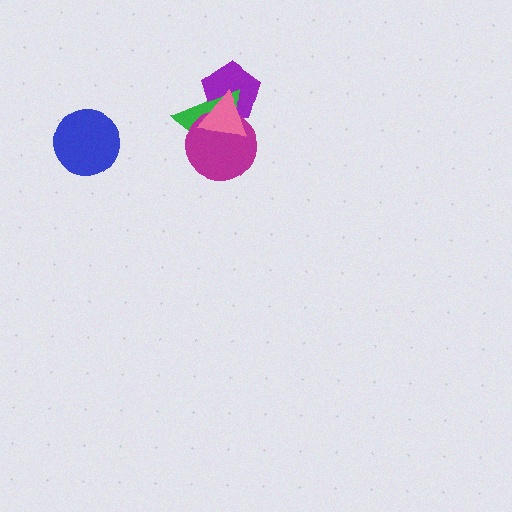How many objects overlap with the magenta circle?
3 objects overlap with the magenta circle.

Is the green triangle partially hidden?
Yes, it is partially covered by another shape.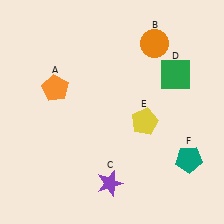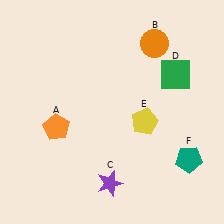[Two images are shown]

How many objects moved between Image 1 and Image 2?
1 object moved between the two images.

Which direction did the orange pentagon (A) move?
The orange pentagon (A) moved down.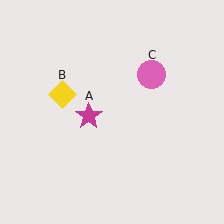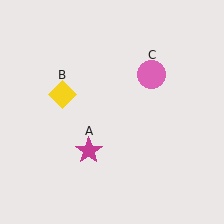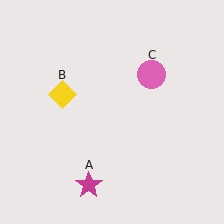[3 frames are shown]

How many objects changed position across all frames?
1 object changed position: magenta star (object A).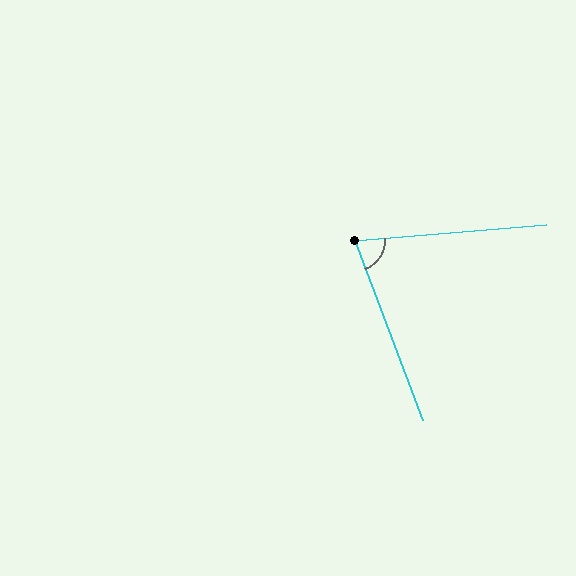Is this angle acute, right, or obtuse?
It is acute.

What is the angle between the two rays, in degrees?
Approximately 74 degrees.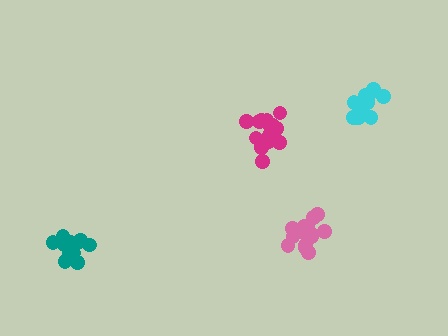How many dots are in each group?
Group 1: 17 dots, Group 2: 13 dots, Group 3: 13 dots, Group 4: 16 dots (59 total).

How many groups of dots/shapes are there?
There are 4 groups.